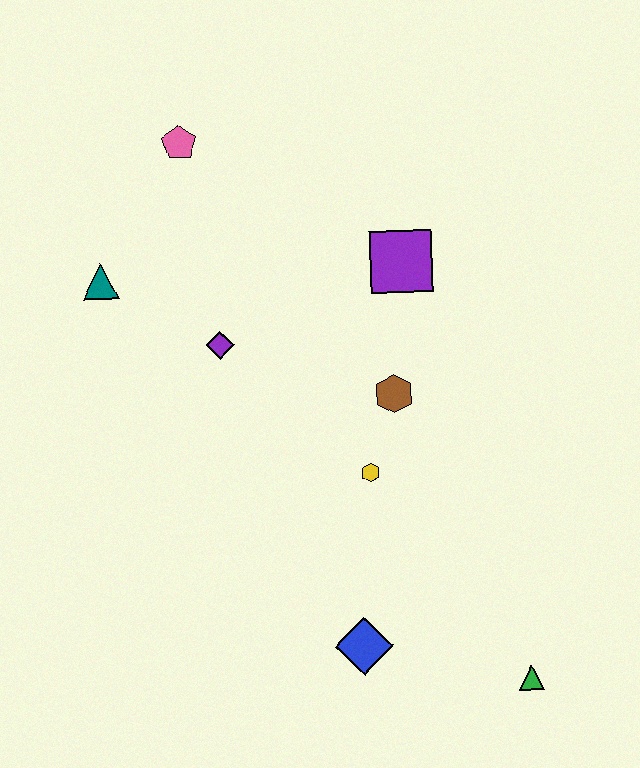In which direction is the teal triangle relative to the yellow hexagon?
The teal triangle is to the left of the yellow hexagon.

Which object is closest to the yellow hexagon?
The brown hexagon is closest to the yellow hexagon.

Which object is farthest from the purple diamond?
The green triangle is farthest from the purple diamond.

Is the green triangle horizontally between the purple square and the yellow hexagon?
No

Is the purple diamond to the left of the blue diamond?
Yes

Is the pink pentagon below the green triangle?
No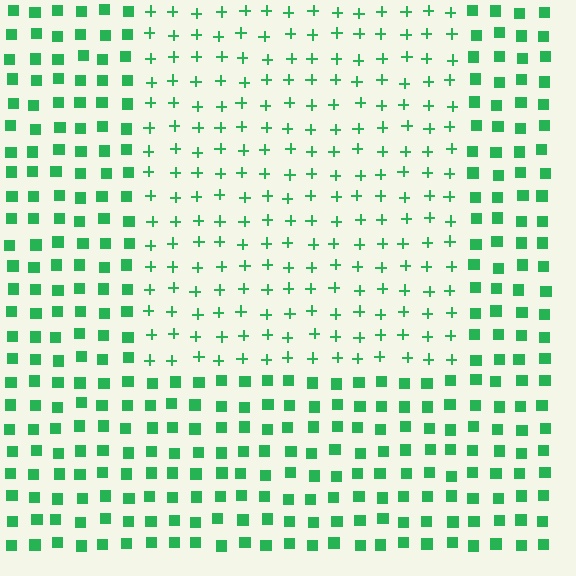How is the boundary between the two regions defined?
The boundary is defined by a change in element shape: plus signs inside vs. squares outside. All elements share the same color and spacing.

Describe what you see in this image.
The image is filled with small green elements arranged in a uniform grid. A rectangle-shaped region contains plus signs, while the surrounding area contains squares. The boundary is defined purely by the change in element shape.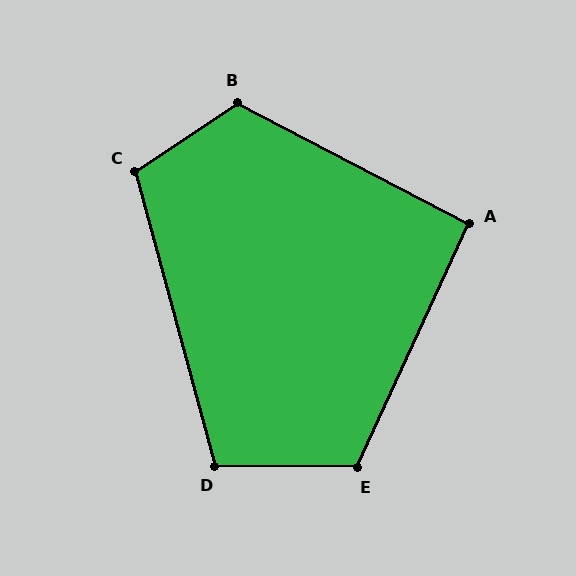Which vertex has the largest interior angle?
B, at approximately 118 degrees.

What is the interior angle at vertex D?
Approximately 106 degrees (obtuse).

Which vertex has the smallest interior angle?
A, at approximately 93 degrees.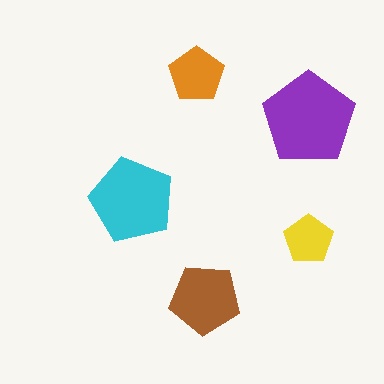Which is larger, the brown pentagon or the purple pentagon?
The purple one.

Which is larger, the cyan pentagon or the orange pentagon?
The cyan one.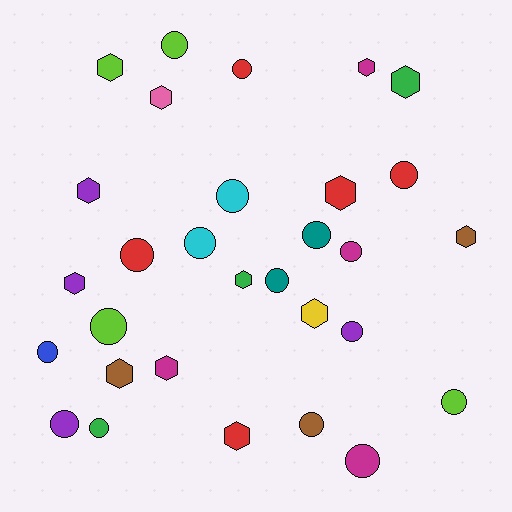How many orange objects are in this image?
There are no orange objects.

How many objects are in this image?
There are 30 objects.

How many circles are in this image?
There are 17 circles.